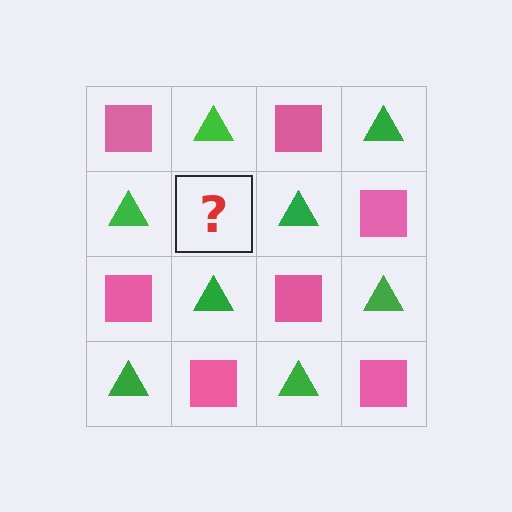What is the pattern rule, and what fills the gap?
The rule is that it alternates pink square and green triangle in a checkerboard pattern. The gap should be filled with a pink square.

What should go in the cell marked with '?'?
The missing cell should contain a pink square.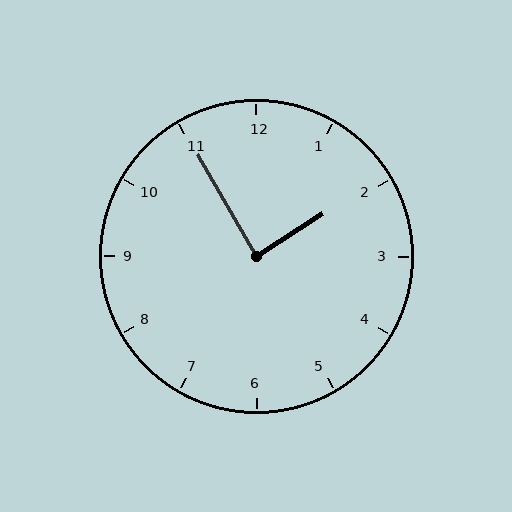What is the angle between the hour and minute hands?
Approximately 88 degrees.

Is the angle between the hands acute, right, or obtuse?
It is right.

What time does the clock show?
1:55.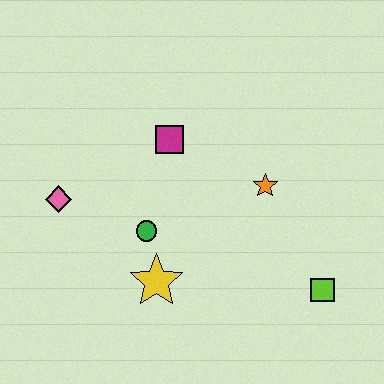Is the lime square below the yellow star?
Yes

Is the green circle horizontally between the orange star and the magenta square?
No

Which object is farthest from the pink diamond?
The lime square is farthest from the pink diamond.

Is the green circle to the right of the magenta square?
No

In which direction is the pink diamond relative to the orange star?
The pink diamond is to the left of the orange star.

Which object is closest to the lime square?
The orange star is closest to the lime square.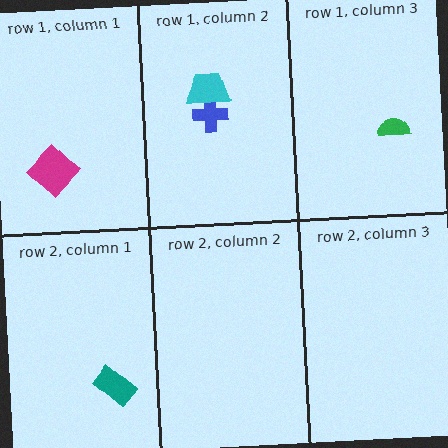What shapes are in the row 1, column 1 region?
The magenta diamond.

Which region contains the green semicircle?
The row 1, column 3 region.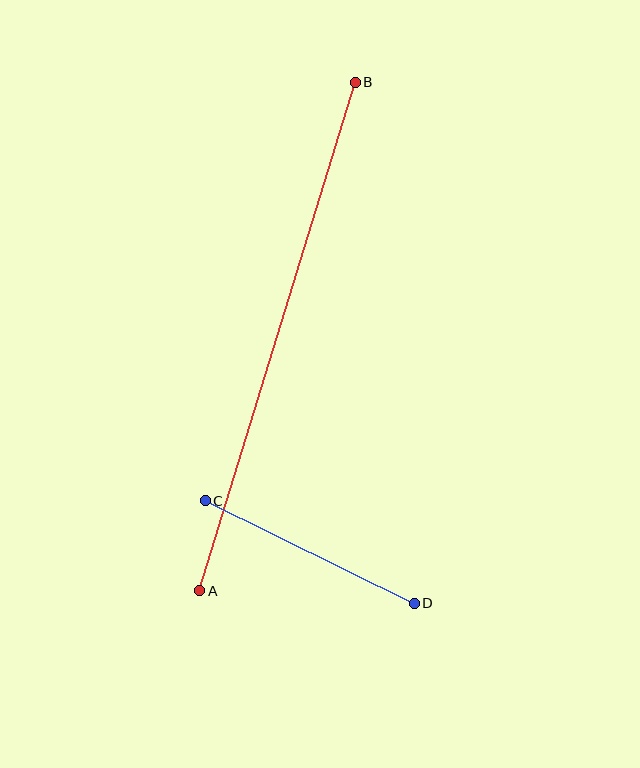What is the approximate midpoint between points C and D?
The midpoint is at approximately (310, 552) pixels.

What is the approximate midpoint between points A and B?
The midpoint is at approximately (278, 337) pixels.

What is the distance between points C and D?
The distance is approximately 233 pixels.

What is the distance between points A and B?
The distance is approximately 532 pixels.